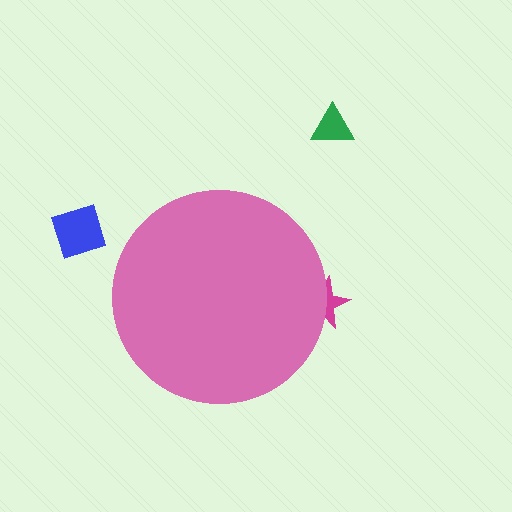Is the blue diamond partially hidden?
No, the blue diamond is fully visible.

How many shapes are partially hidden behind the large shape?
1 shape is partially hidden.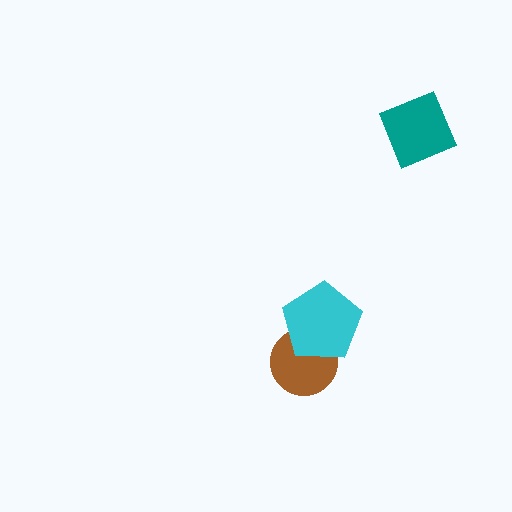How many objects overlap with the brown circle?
1 object overlaps with the brown circle.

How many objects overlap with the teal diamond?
0 objects overlap with the teal diamond.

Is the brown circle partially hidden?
Yes, it is partially covered by another shape.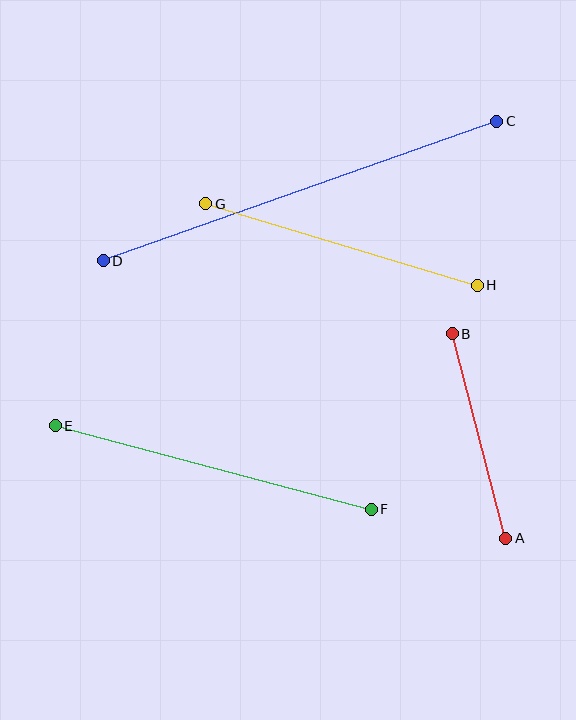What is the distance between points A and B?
The distance is approximately 212 pixels.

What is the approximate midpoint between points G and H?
The midpoint is at approximately (341, 244) pixels.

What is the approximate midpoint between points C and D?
The midpoint is at approximately (300, 191) pixels.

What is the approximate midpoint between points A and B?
The midpoint is at approximately (479, 436) pixels.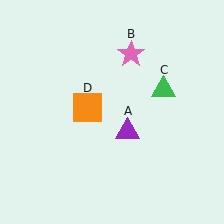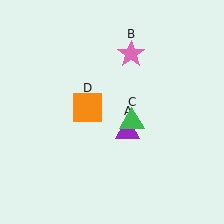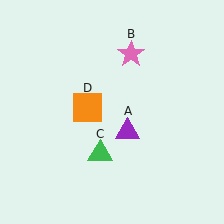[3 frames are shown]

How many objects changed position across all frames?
1 object changed position: green triangle (object C).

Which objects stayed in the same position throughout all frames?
Purple triangle (object A) and pink star (object B) and orange square (object D) remained stationary.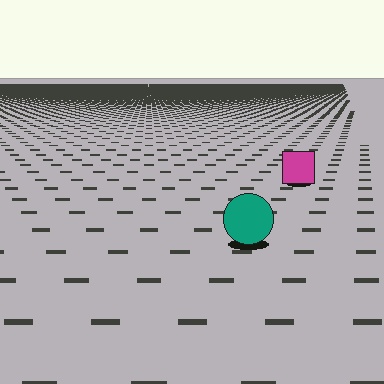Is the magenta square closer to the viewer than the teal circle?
No. The teal circle is closer — you can tell from the texture gradient: the ground texture is coarser near it.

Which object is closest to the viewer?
The teal circle is closest. The texture marks near it are larger and more spread out.